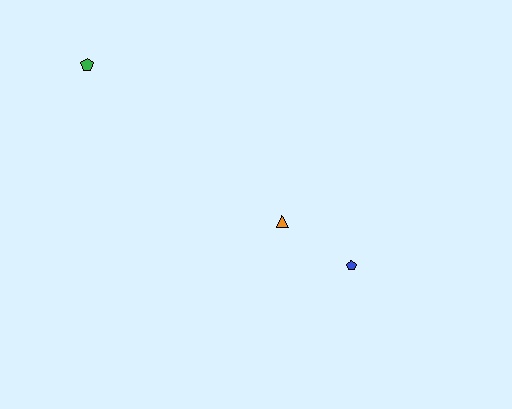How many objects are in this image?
There are 3 objects.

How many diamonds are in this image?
There are no diamonds.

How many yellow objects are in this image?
There are no yellow objects.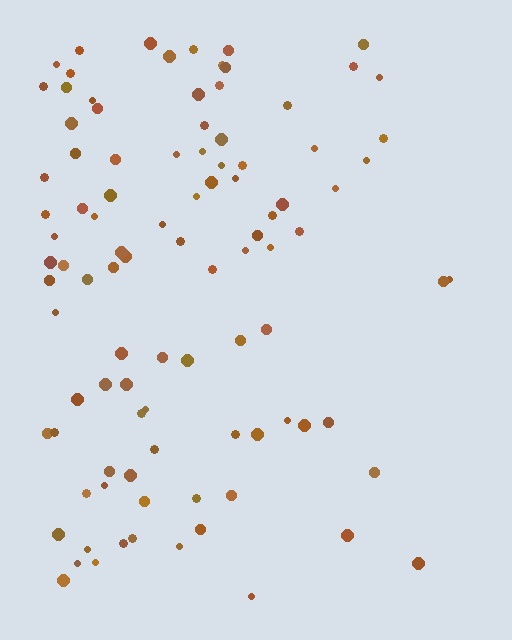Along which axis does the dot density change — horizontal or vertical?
Horizontal.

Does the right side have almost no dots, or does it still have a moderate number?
Still a moderate number, just noticeably fewer than the left.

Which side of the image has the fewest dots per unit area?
The right.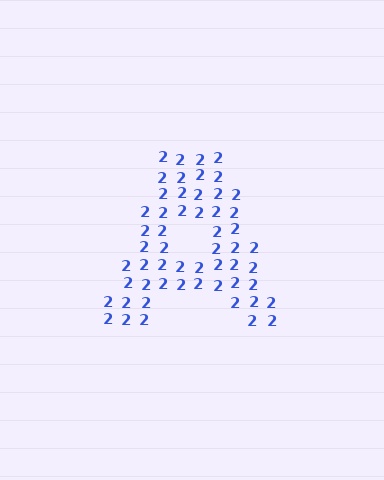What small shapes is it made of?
It is made of small digit 2's.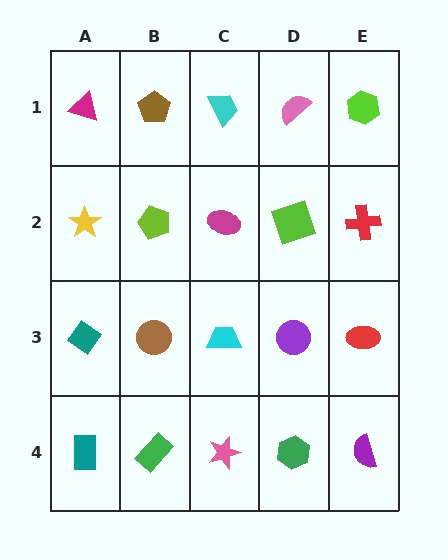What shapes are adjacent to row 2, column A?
A magenta triangle (row 1, column A), a teal diamond (row 3, column A), a lime pentagon (row 2, column B).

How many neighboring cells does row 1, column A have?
2.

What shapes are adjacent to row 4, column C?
A cyan trapezoid (row 3, column C), a green rectangle (row 4, column B), a green hexagon (row 4, column D).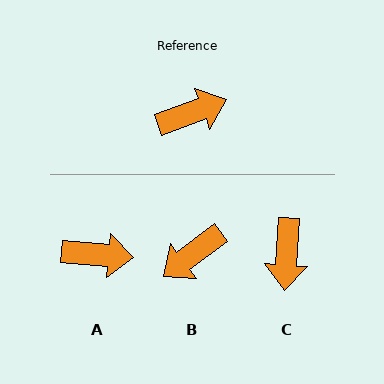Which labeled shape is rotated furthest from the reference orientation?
B, about 163 degrees away.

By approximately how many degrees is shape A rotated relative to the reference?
Approximately 25 degrees clockwise.